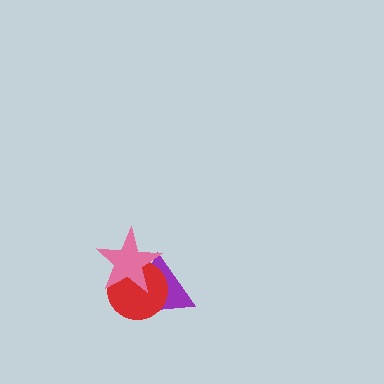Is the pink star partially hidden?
No, no other shape covers it.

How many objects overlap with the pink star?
2 objects overlap with the pink star.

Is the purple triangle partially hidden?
Yes, it is partially covered by another shape.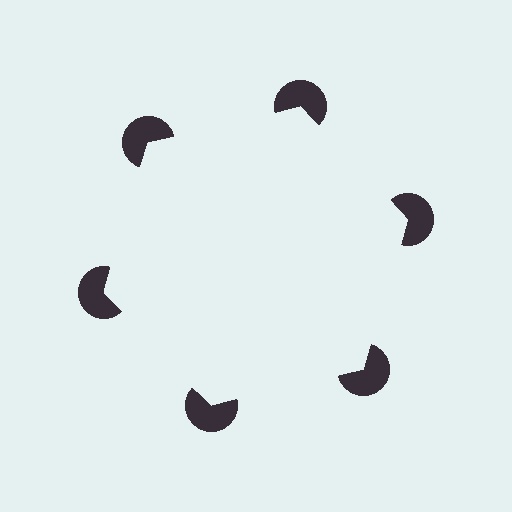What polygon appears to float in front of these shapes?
An illusory hexagon — its edges are inferred from the aligned wedge cuts in the pac-man discs, not physically drawn.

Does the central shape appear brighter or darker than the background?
It typically appears slightly brighter than the background, even though no actual brightness change is drawn.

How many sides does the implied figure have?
6 sides.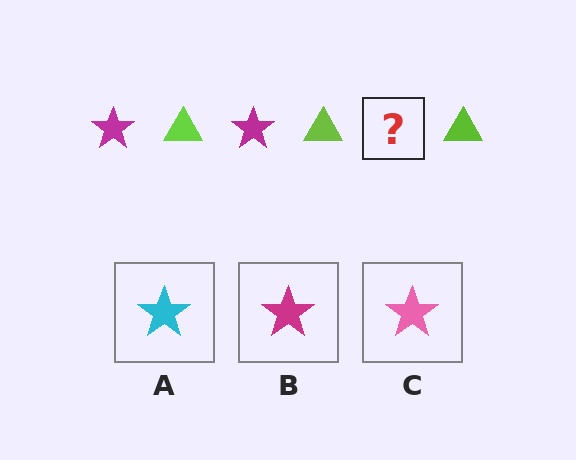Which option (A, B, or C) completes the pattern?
B.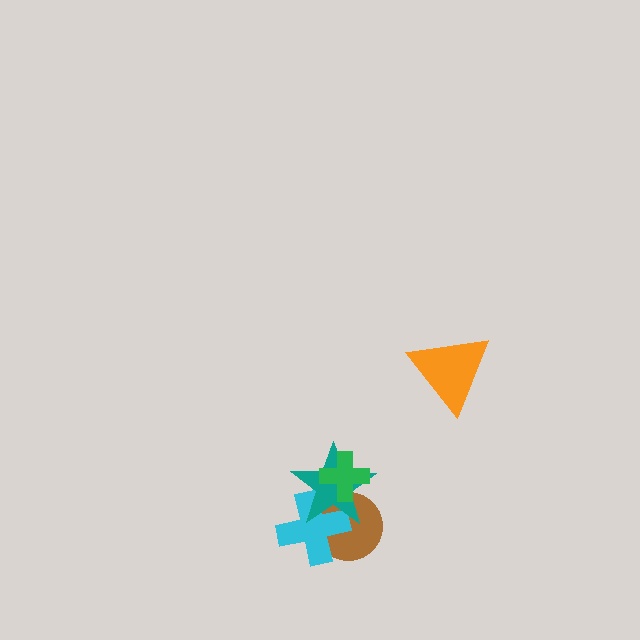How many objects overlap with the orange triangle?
0 objects overlap with the orange triangle.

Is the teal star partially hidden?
Yes, it is partially covered by another shape.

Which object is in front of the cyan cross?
The teal star is in front of the cyan cross.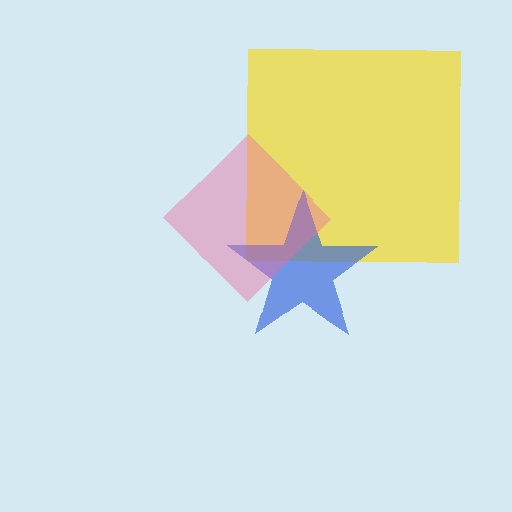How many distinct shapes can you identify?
There are 3 distinct shapes: a yellow square, a blue star, a pink diamond.